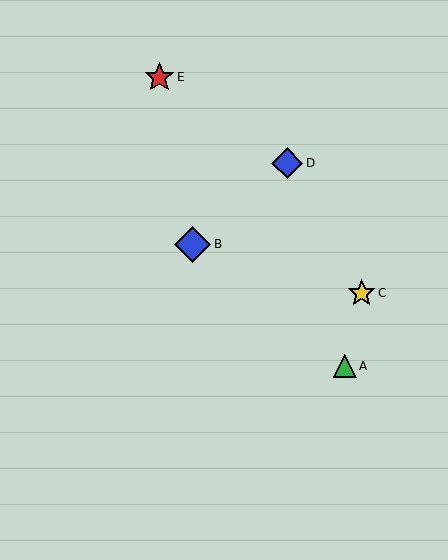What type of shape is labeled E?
Shape E is a red star.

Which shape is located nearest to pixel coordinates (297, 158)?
The blue diamond (labeled D) at (287, 163) is nearest to that location.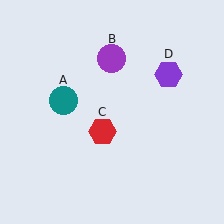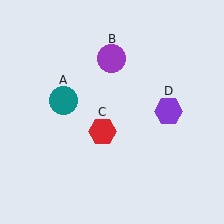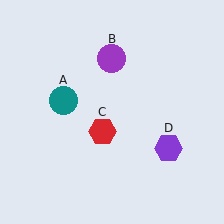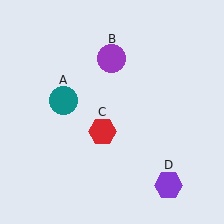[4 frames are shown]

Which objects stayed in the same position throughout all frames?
Teal circle (object A) and purple circle (object B) and red hexagon (object C) remained stationary.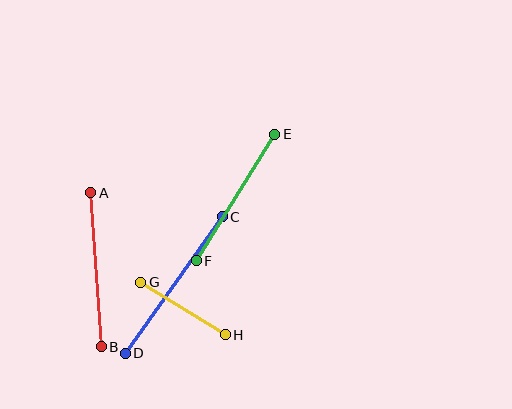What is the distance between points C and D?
The distance is approximately 167 pixels.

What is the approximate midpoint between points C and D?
The midpoint is at approximately (174, 285) pixels.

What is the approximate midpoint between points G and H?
The midpoint is at approximately (183, 308) pixels.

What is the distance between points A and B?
The distance is approximately 154 pixels.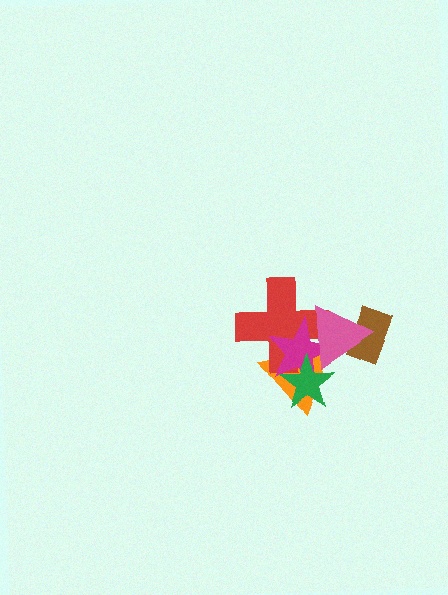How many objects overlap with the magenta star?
4 objects overlap with the magenta star.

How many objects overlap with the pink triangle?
5 objects overlap with the pink triangle.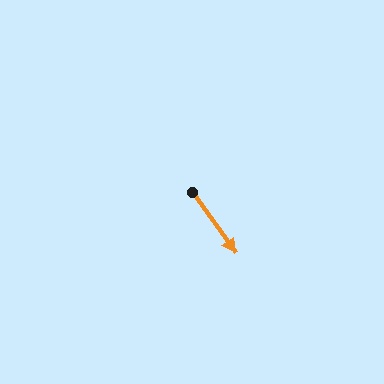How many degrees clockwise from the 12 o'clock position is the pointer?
Approximately 145 degrees.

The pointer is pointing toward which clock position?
Roughly 5 o'clock.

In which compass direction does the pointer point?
Southeast.